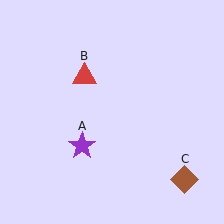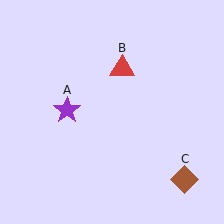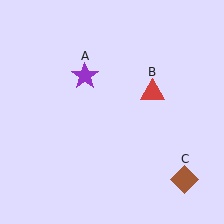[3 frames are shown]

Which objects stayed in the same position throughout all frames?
Brown diamond (object C) remained stationary.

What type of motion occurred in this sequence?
The purple star (object A), red triangle (object B) rotated clockwise around the center of the scene.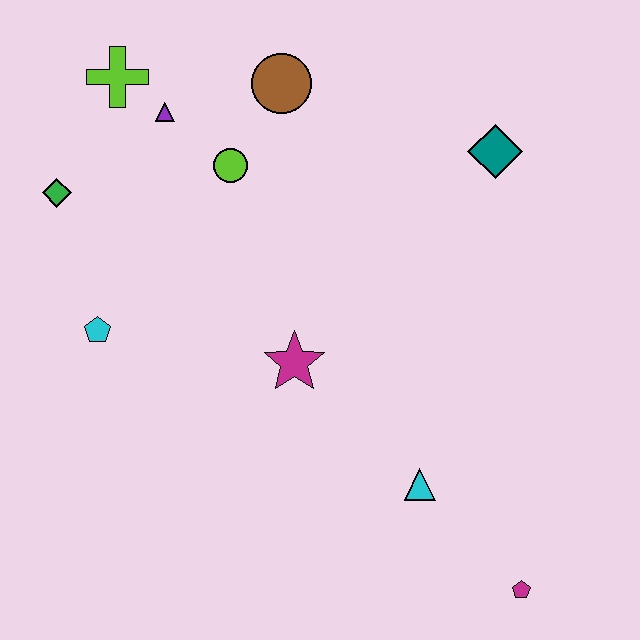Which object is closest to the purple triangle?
The lime cross is closest to the purple triangle.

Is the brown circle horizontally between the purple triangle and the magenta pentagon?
Yes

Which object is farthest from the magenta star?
The lime cross is farthest from the magenta star.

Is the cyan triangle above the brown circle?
No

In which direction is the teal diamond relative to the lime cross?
The teal diamond is to the right of the lime cross.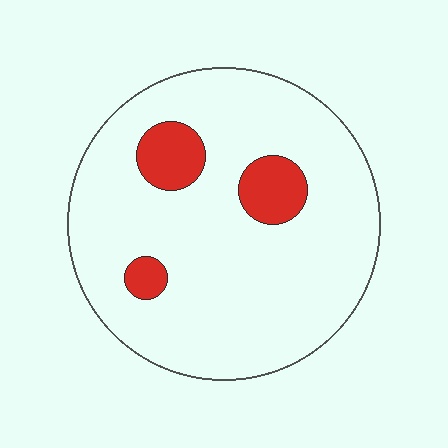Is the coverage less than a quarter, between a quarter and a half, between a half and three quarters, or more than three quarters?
Less than a quarter.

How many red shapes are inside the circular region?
3.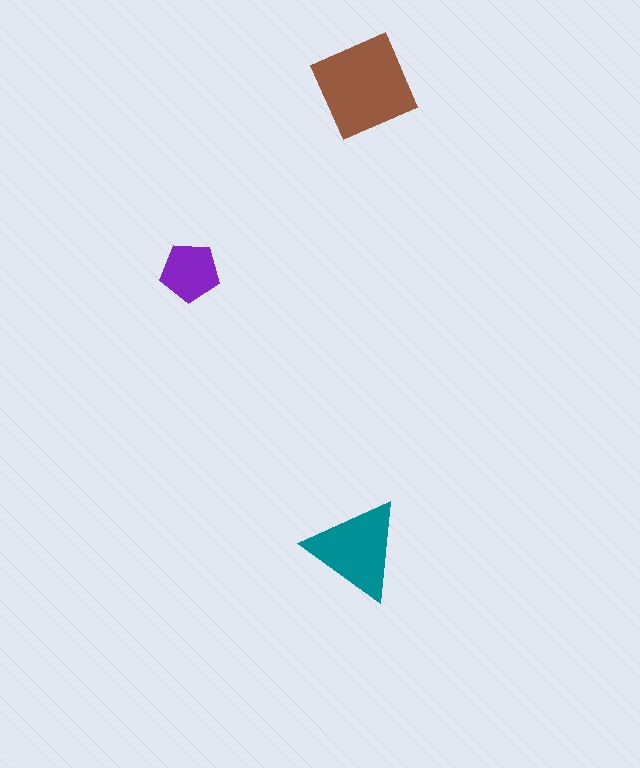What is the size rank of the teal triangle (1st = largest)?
2nd.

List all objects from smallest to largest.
The purple pentagon, the teal triangle, the brown diamond.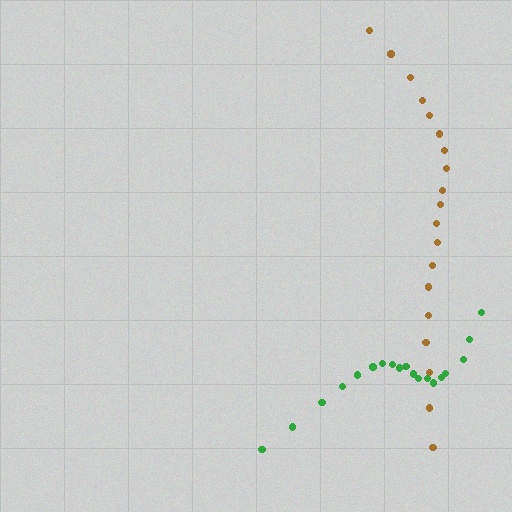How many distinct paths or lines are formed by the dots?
There are 2 distinct paths.